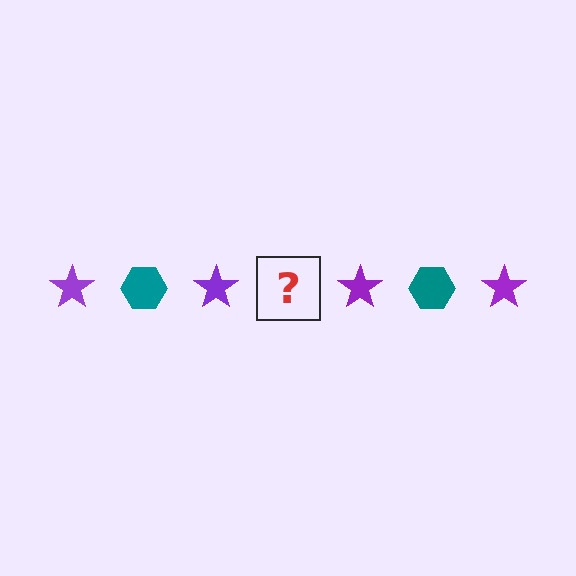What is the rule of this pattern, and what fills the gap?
The rule is that the pattern alternates between purple star and teal hexagon. The gap should be filled with a teal hexagon.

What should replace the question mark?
The question mark should be replaced with a teal hexagon.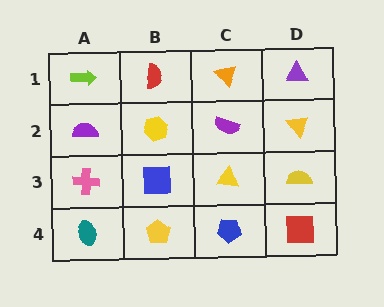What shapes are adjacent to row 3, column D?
A yellow triangle (row 2, column D), a red square (row 4, column D), a yellow triangle (row 3, column C).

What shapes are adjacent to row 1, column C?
A purple semicircle (row 2, column C), a red semicircle (row 1, column B), a purple triangle (row 1, column D).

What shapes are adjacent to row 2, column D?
A purple triangle (row 1, column D), a yellow semicircle (row 3, column D), a purple semicircle (row 2, column C).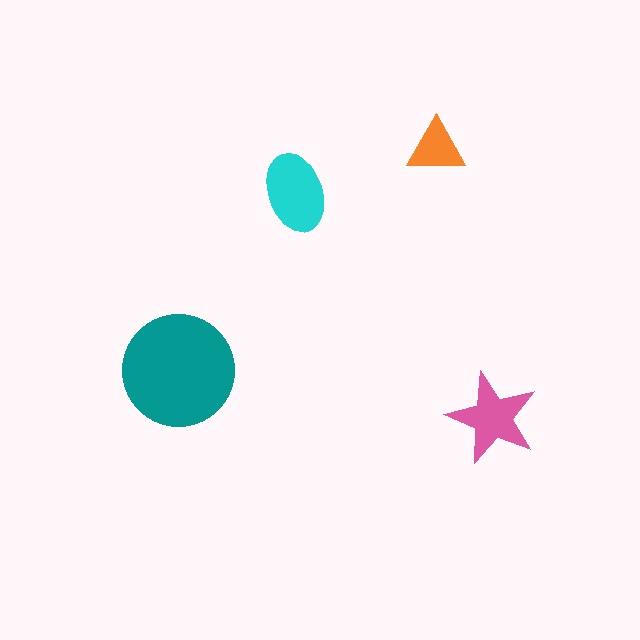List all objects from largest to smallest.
The teal circle, the cyan ellipse, the pink star, the orange triangle.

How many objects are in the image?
There are 4 objects in the image.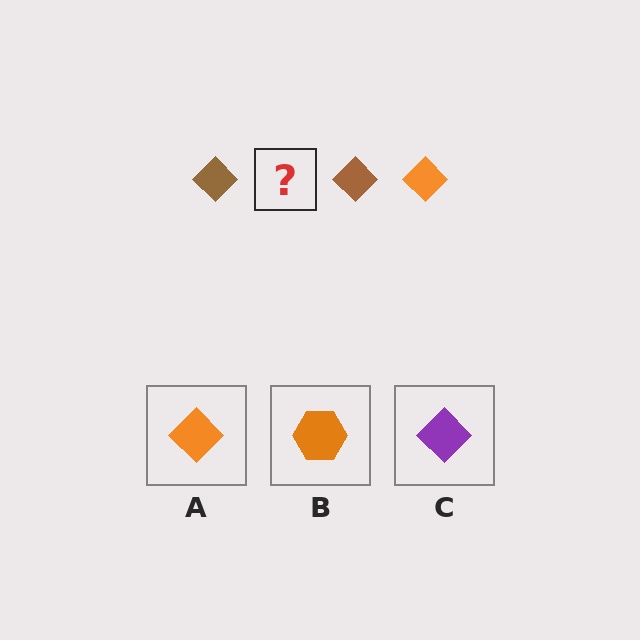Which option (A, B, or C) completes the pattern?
A.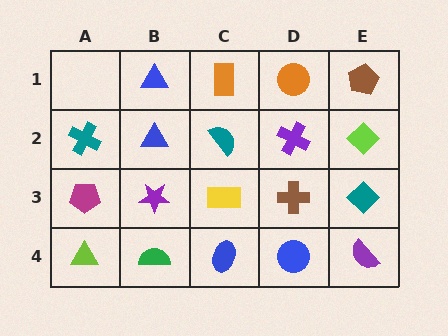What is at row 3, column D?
A brown cross.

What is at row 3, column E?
A teal diamond.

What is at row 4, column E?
A purple semicircle.